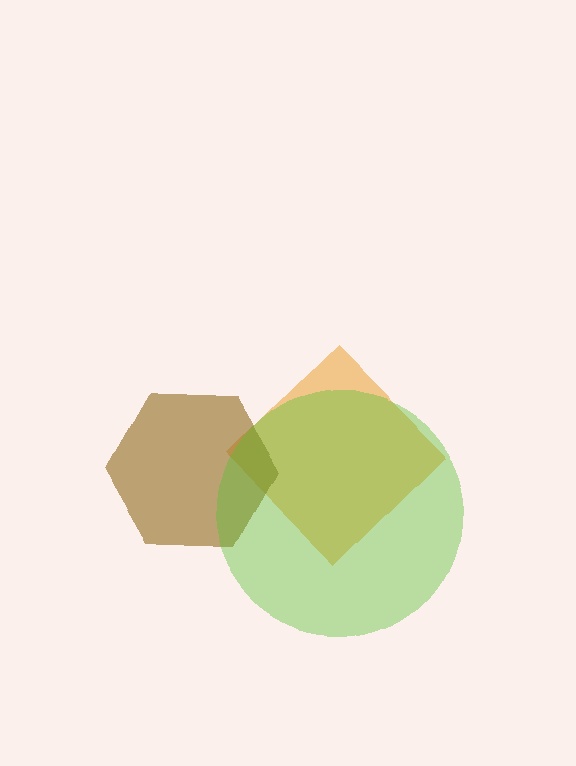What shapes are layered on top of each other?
The layered shapes are: an orange diamond, a brown hexagon, a lime circle.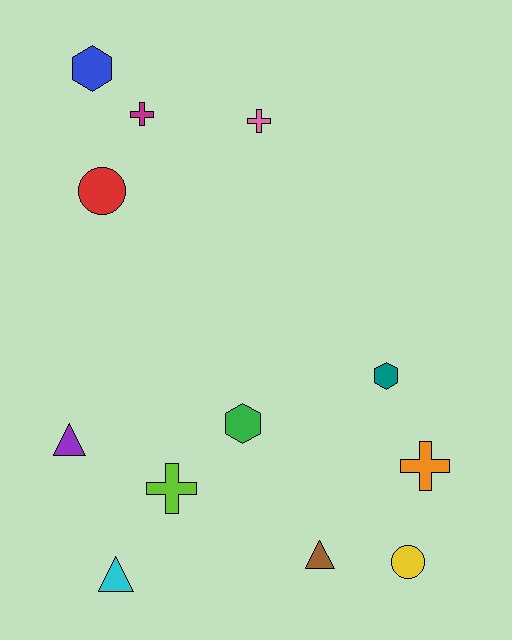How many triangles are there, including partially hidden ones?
There are 3 triangles.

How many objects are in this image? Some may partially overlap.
There are 12 objects.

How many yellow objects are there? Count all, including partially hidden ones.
There is 1 yellow object.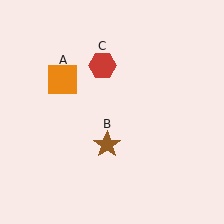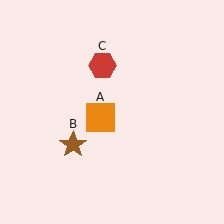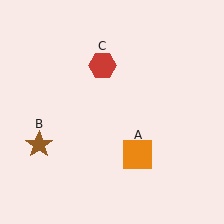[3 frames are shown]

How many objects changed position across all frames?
2 objects changed position: orange square (object A), brown star (object B).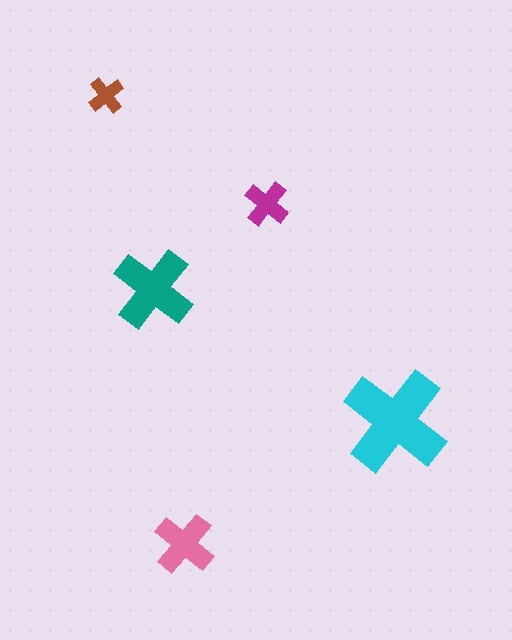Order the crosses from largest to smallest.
the cyan one, the teal one, the pink one, the magenta one, the brown one.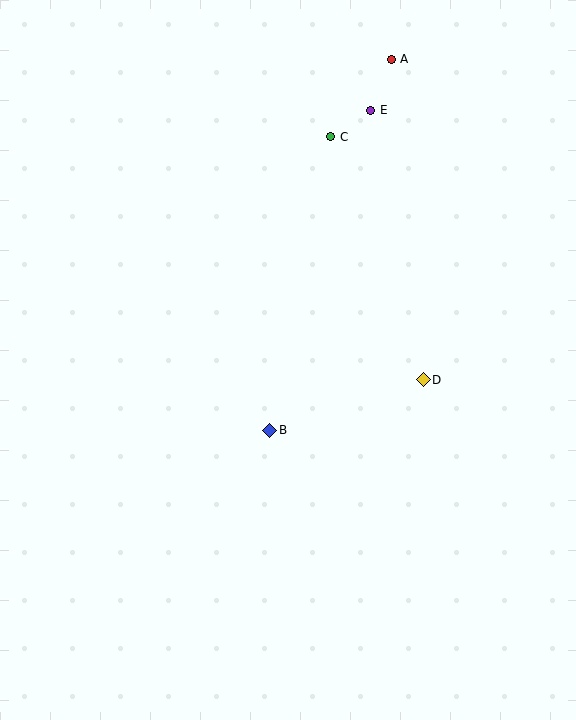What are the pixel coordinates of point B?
Point B is at (270, 430).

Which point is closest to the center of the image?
Point B at (270, 430) is closest to the center.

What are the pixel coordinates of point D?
Point D is at (423, 380).